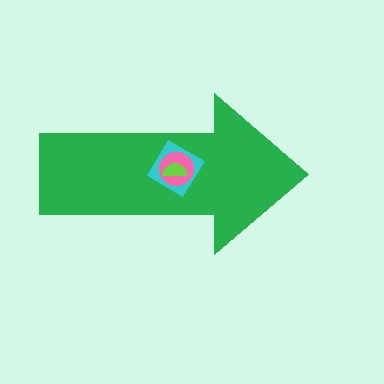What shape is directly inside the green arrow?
The cyan diamond.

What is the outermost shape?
The green arrow.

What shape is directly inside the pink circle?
The lime semicircle.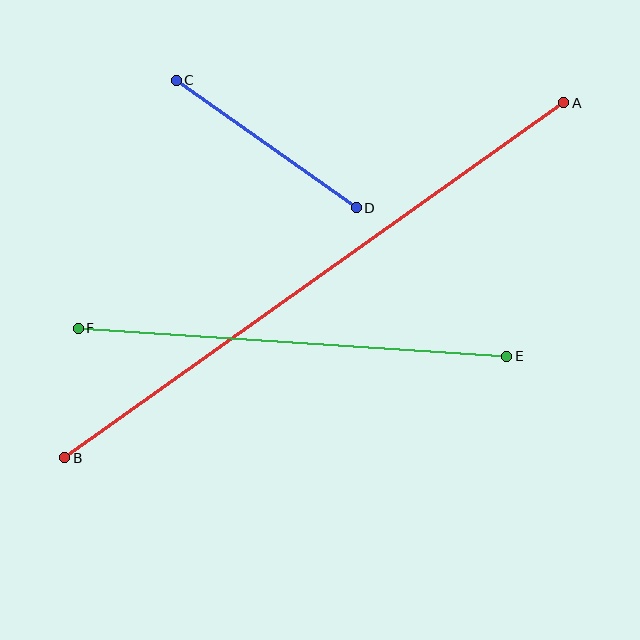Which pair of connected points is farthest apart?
Points A and B are farthest apart.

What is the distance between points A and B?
The distance is approximately 613 pixels.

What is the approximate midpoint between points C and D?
The midpoint is at approximately (266, 144) pixels.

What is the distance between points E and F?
The distance is approximately 429 pixels.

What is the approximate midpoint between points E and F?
The midpoint is at approximately (292, 342) pixels.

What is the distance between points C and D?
The distance is approximately 220 pixels.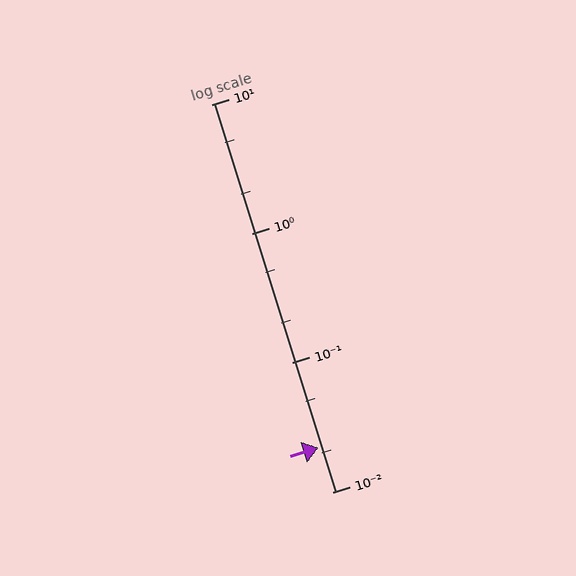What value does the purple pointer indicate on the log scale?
The pointer indicates approximately 0.022.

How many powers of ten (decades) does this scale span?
The scale spans 3 decades, from 0.01 to 10.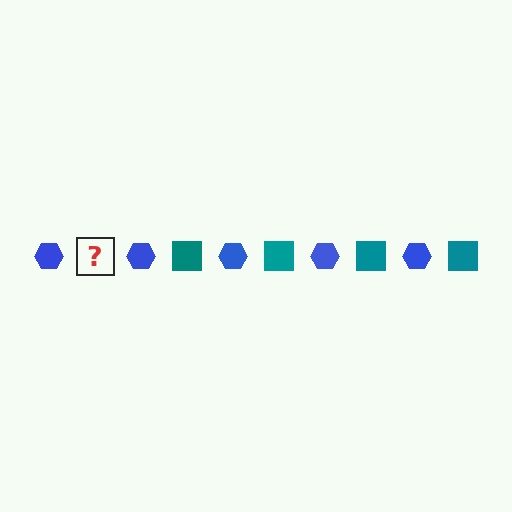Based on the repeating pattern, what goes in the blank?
The blank should be a teal square.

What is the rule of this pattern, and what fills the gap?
The rule is that the pattern alternates between blue hexagon and teal square. The gap should be filled with a teal square.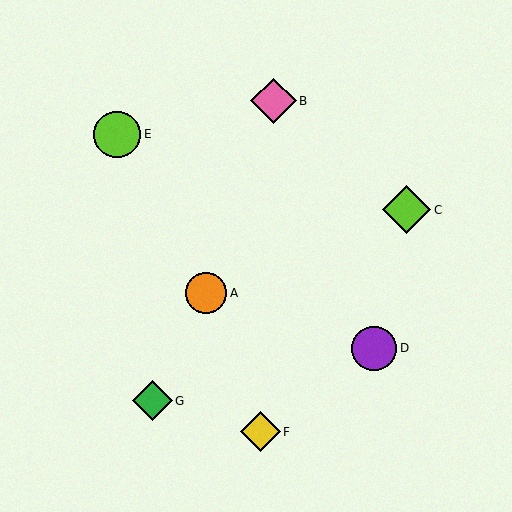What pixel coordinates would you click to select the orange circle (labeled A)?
Click at (206, 293) to select the orange circle A.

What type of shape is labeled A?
Shape A is an orange circle.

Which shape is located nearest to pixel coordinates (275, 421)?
The yellow diamond (labeled F) at (260, 432) is nearest to that location.